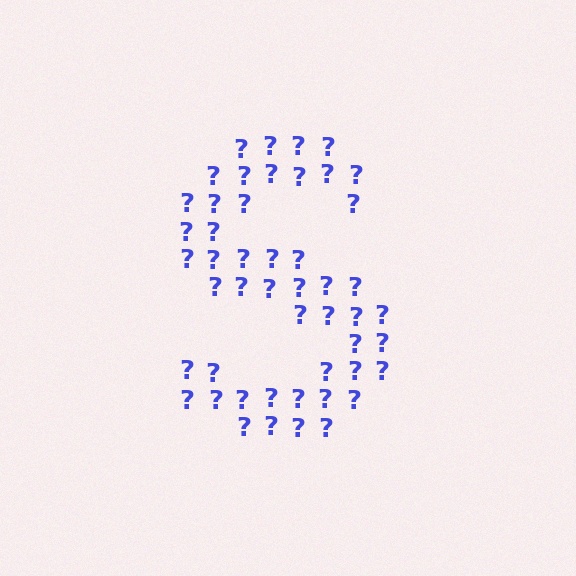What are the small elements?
The small elements are question marks.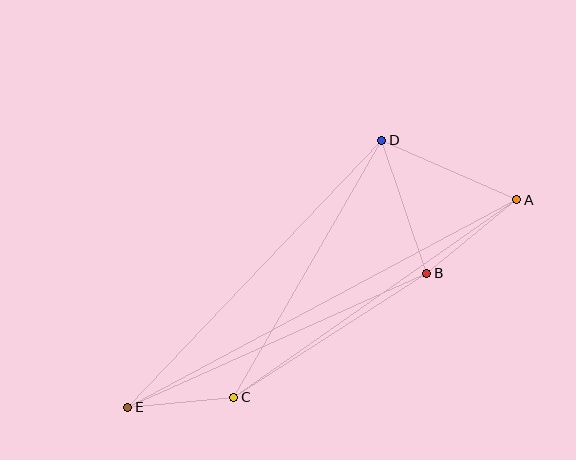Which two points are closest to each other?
Points C and E are closest to each other.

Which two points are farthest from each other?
Points A and E are farthest from each other.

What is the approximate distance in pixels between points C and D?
The distance between C and D is approximately 296 pixels.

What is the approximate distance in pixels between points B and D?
The distance between B and D is approximately 140 pixels.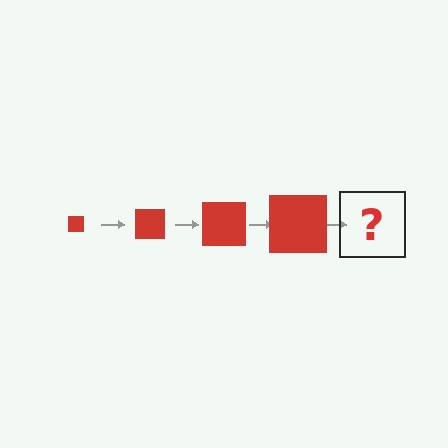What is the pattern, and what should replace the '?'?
The pattern is that the square gets progressively larger each step. The '?' should be a red square, larger than the previous one.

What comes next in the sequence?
The next element should be a red square, larger than the previous one.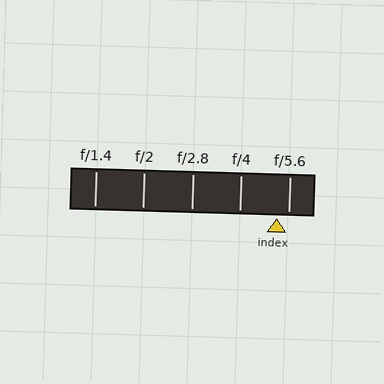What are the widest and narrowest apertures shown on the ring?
The widest aperture shown is f/1.4 and the narrowest is f/5.6.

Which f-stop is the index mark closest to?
The index mark is closest to f/5.6.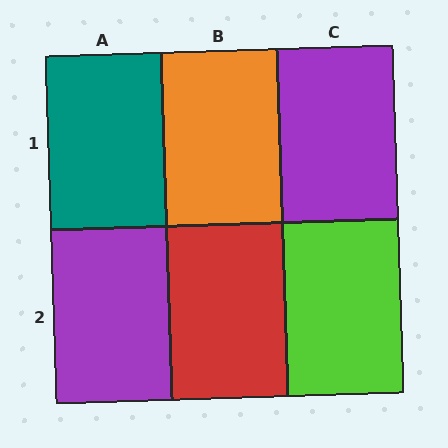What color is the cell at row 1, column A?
Teal.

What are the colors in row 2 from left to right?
Purple, red, lime.